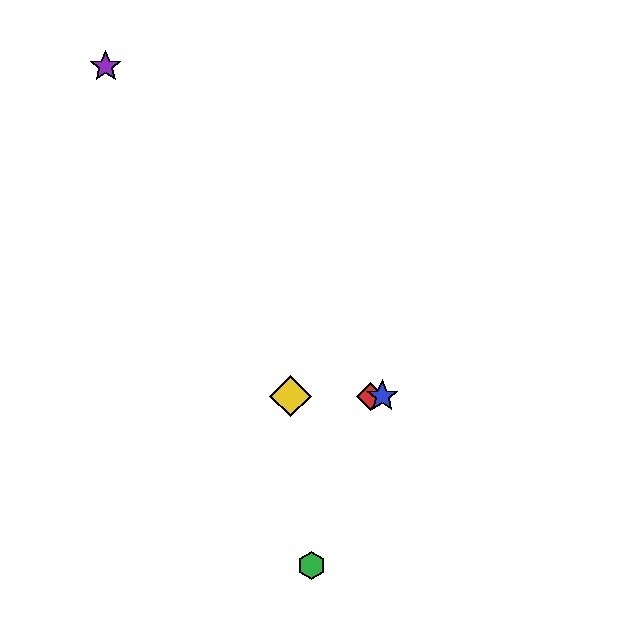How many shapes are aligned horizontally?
3 shapes (the red diamond, the blue star, the yellow diamond) are aligned horizontally.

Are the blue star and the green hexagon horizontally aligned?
No, the blue star is at y≈396 and the green hexagon is at y≈566.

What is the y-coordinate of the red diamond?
The red diamond is at y≈396.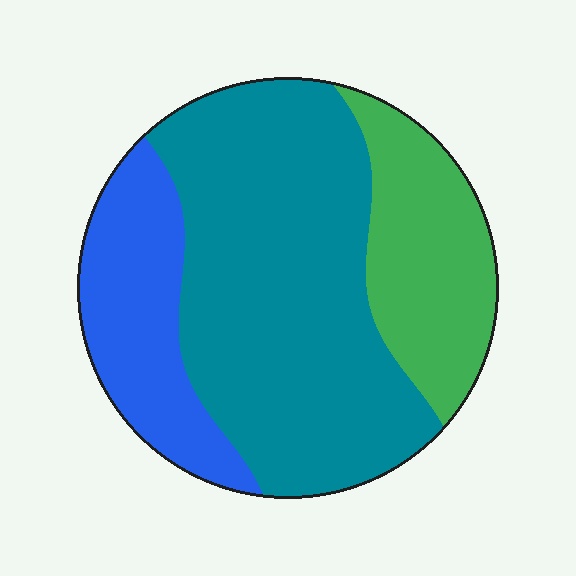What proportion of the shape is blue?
Blue covers roughly 20% of the shape.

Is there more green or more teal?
Teal.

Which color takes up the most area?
Teal, at roughly 55%.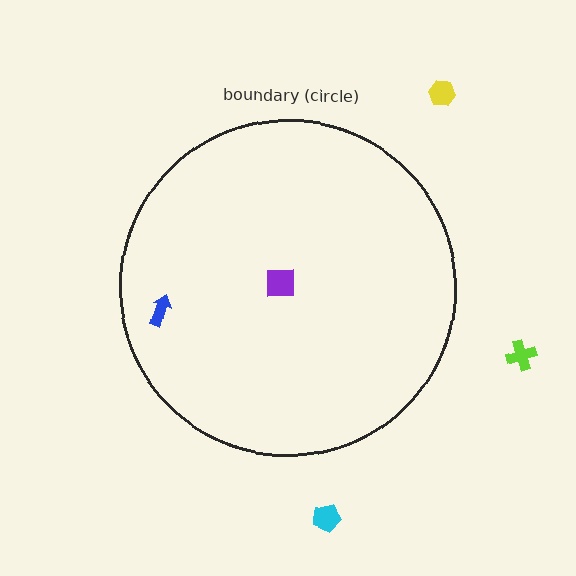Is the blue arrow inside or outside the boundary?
Inside.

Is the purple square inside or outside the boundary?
Inside.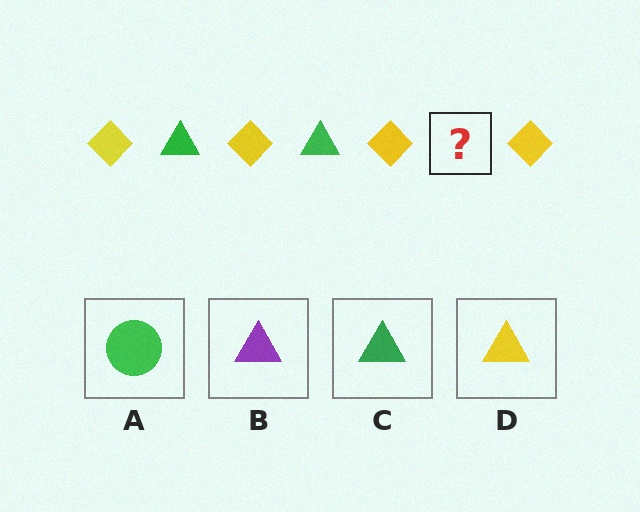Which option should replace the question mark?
Option C.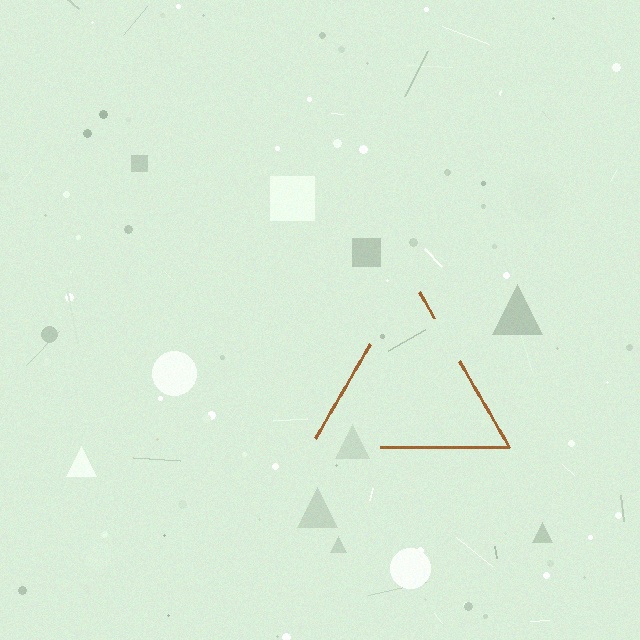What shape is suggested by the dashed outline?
The dashed outline suggests a triangle.